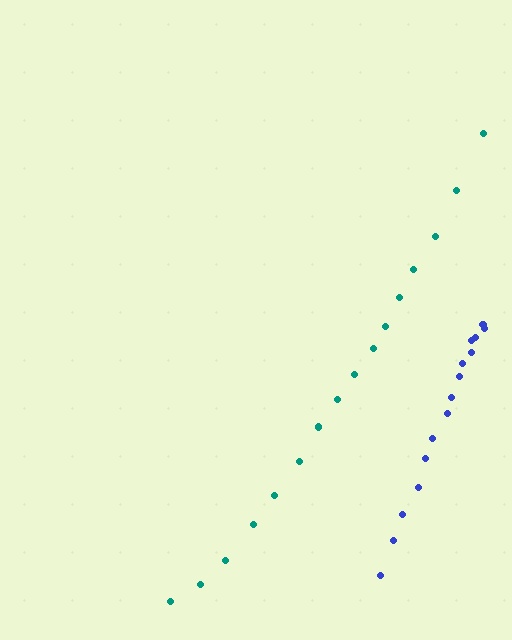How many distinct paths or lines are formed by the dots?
There are 2 distinct paths.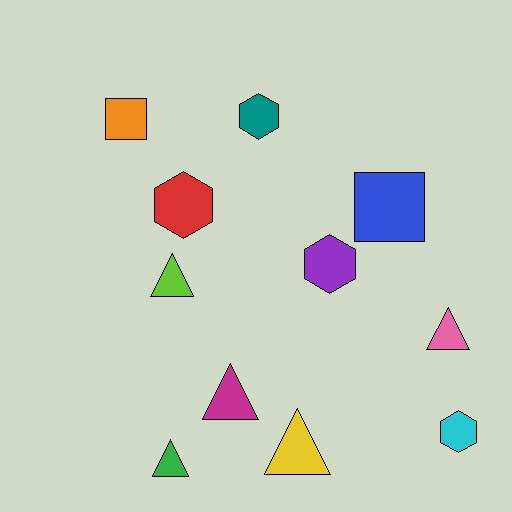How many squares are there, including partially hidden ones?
There are 2 squares.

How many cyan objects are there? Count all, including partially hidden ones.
There is 1 cyan object.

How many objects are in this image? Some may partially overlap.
There are 11 objects.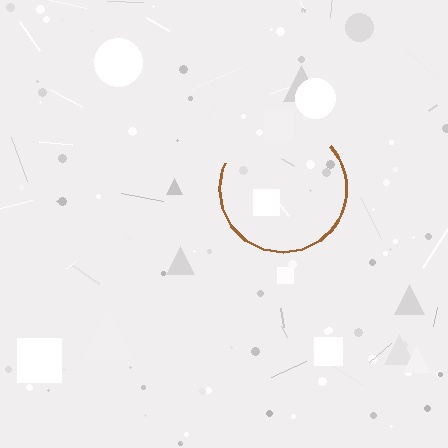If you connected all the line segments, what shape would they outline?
They would outline a circle.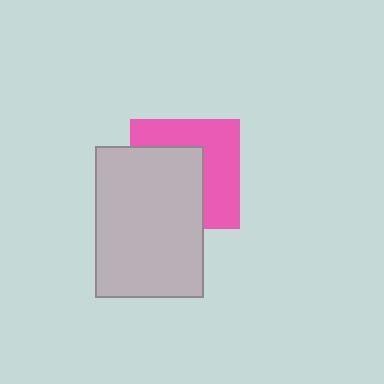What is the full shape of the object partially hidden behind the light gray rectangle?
The partially hidden object is a pink square.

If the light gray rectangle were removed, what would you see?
You would see the complete pink square.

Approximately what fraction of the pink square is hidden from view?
Roughly 51% of the pink square is hidden behind the light gray rectangle.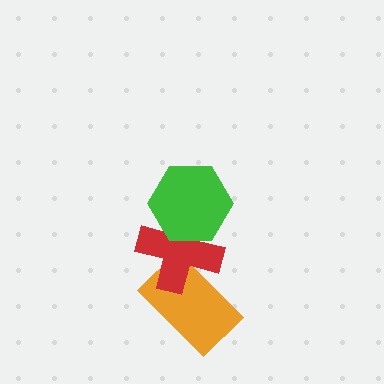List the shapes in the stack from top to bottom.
From top to bottom: the green hexagon, the red cross, the orange rectangle.